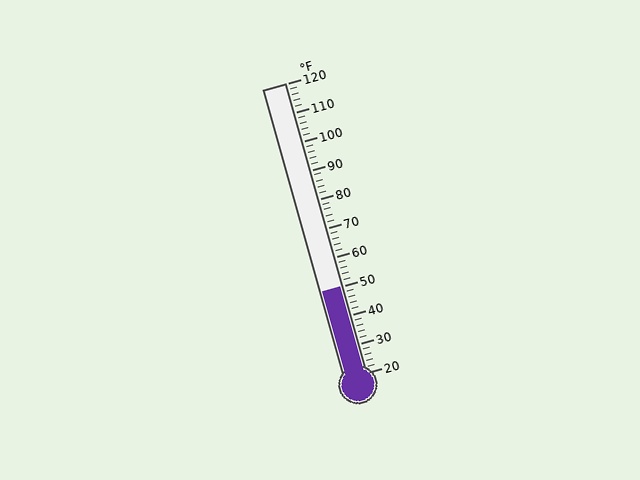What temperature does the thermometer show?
The thermometer shows approximately 50°F.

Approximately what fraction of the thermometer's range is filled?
The thermometer is filled to approximately 30% of its range.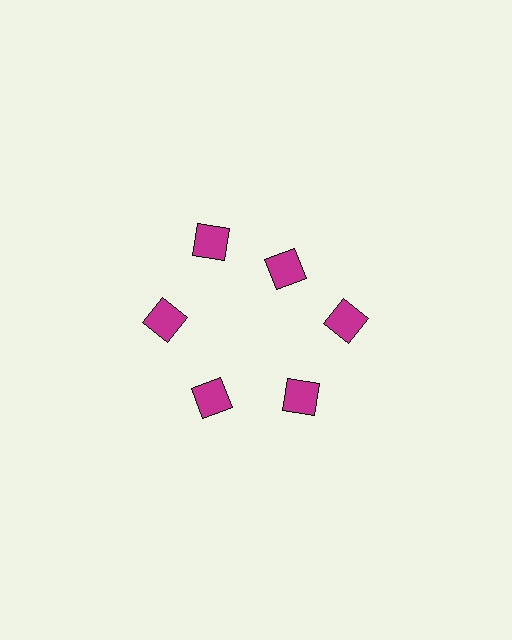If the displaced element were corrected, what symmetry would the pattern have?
It would have 6-fold rotational symmetry — the pattern would map onto itself every 60 degrees.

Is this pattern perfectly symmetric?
No. The 6 magenta squares are arranged in a ring, but one element near the 1 o'clock position is pulled inward toward the center, breaking the 6-fold rotational symmetry.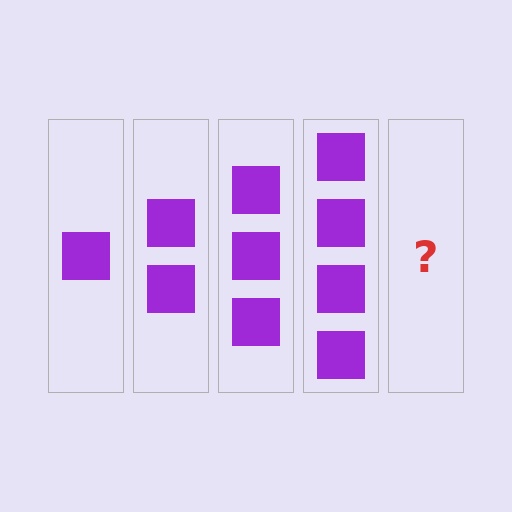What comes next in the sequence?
The next element should be 5 squares.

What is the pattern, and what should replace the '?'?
The pattern is that each step adds one more square. The '?' should be 5 squares.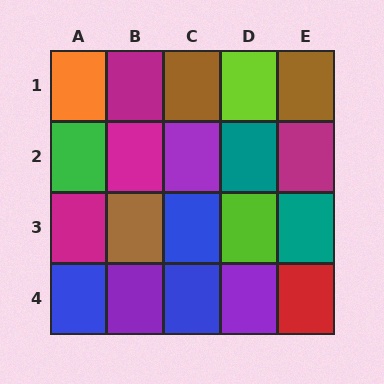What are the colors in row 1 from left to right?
Orange, magenta, brown, lime, brown.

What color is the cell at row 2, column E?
Magenta.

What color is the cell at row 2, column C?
Purple.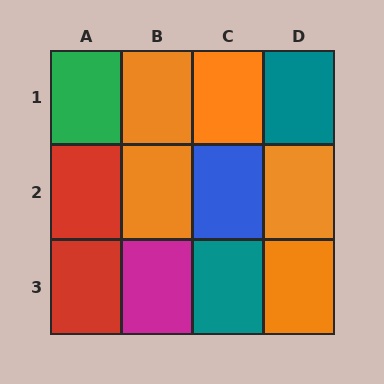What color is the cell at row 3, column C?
Teal.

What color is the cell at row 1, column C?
Orange.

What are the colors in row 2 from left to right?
Red, orange, blue, orange.